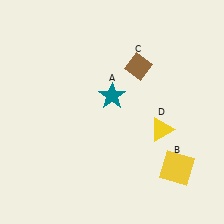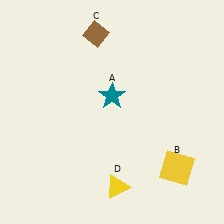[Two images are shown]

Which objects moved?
The objects that moved are: the brown diamond (C), the yellow triangle (D).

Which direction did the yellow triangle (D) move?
The yellow triangle (D) moved down.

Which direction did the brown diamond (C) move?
The brown diamond (C) moved left.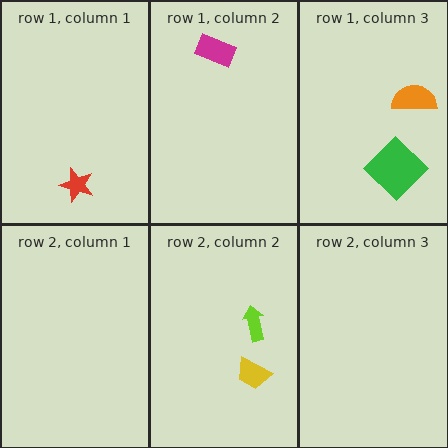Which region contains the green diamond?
The row 1, column 3 region.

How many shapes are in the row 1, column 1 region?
1.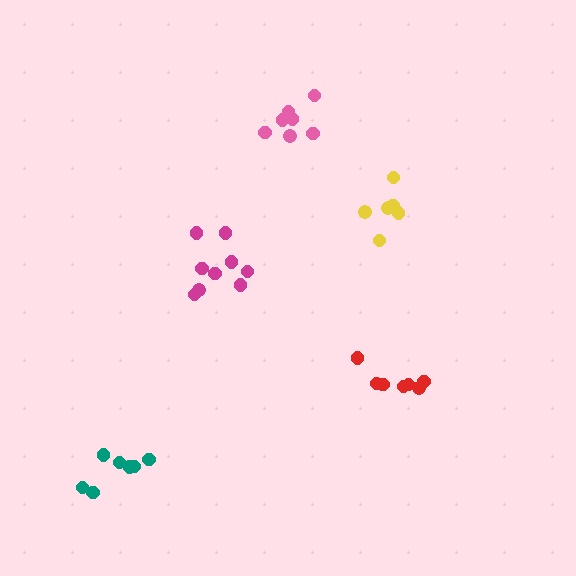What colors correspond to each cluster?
The clusters are colored: red, pink, magenta, teal, yellow.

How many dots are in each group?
Group 1: 7 dots, Group 2: 7 dots, Group 3: 9 dots, Group 4: 7 dots, Group 5: 6 dots (36 total).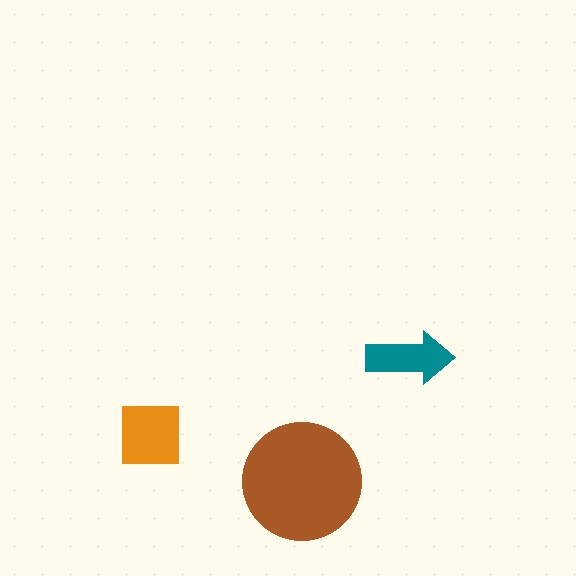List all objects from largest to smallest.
The brown circle, the orange square, the teal arrow.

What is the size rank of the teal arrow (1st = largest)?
3rd.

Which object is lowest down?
The brown circle is bottommost.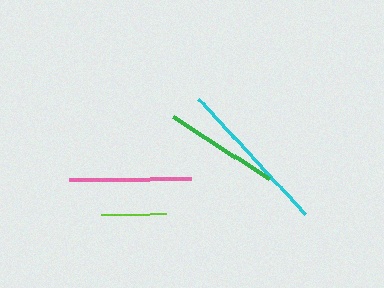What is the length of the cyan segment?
The cyan segment is approximately 156 pixels long.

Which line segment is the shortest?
The lime line is the shortest at approximately 65 pixels.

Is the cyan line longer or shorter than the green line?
The cyan line is longer than the green line.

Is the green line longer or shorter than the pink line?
The pink line is longer than the green line.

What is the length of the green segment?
The green segment is approximately 115 pixels long.